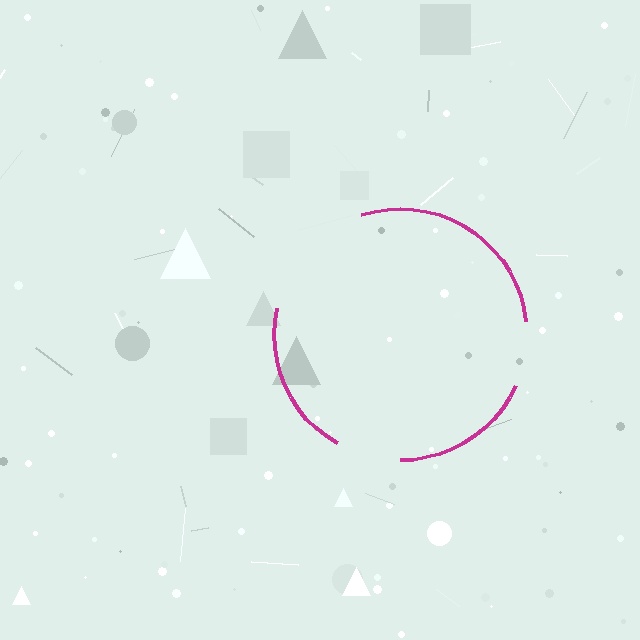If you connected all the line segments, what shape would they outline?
They would outline a circle.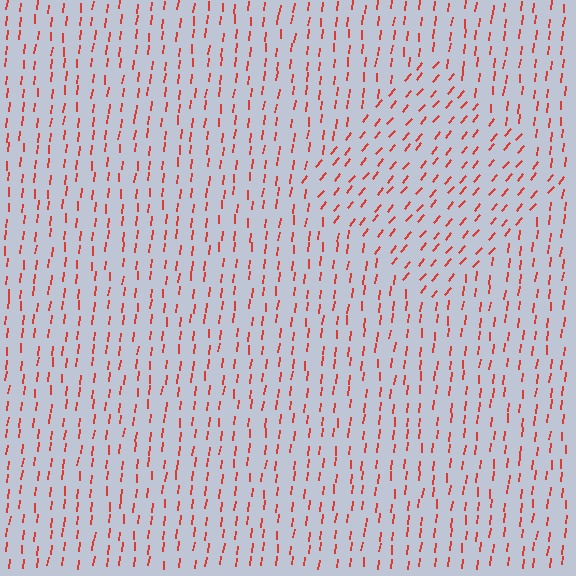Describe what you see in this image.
The image is filled with small red line segments. A diamond region in the image has lines oriented differently from the surrounding lines, creating a visible texture boundary.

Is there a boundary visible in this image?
Yes, there is a texture boundary formed by a change in line orientation.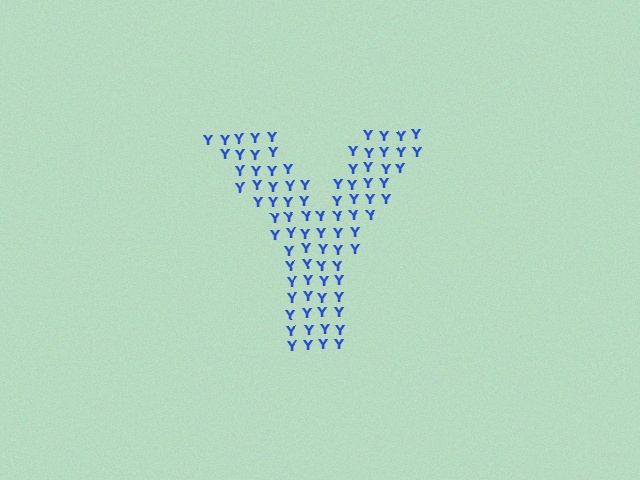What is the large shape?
The large shape is the letter Y.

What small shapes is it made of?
It is made of small letter Y's.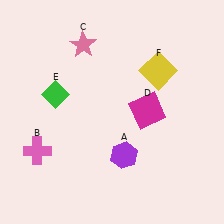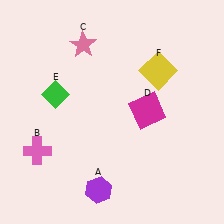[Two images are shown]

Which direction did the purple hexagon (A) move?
The purple hexagon (A) moved down.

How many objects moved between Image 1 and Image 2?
1 object moved between the two images.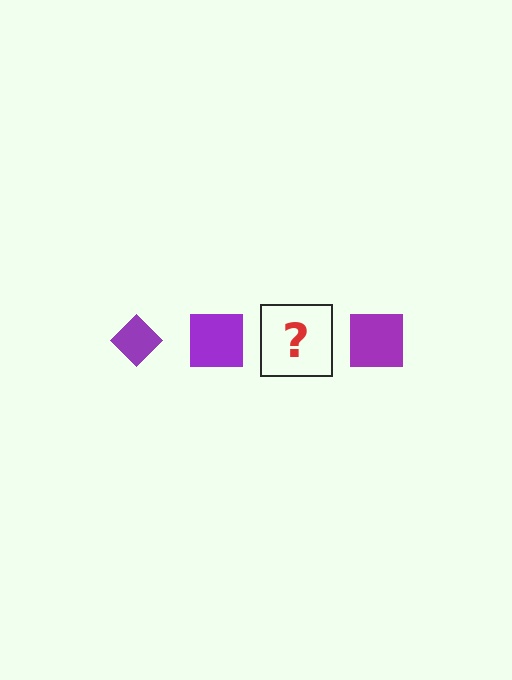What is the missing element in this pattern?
The missing element is a purple diamond.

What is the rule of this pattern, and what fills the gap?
The rule is that the pattern cycles through diamond, square shapes in purple. The gap should be filled with a purple diamond.